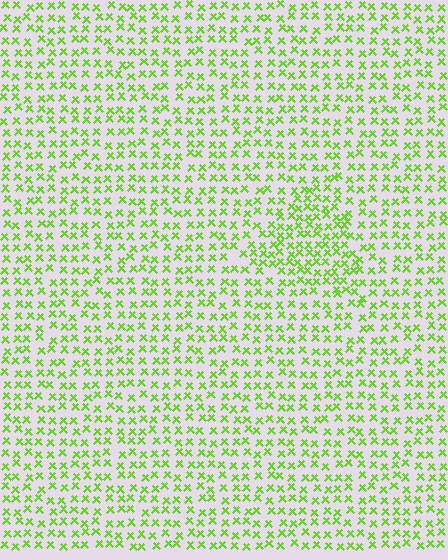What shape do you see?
I see a triangle.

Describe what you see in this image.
The image contains small lime elements arranged at two different densities. A triangle-shaped region is visible where the elements are more densely packed than the surrounding area.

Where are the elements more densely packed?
The elements are more densely packed inside the triangle boundary.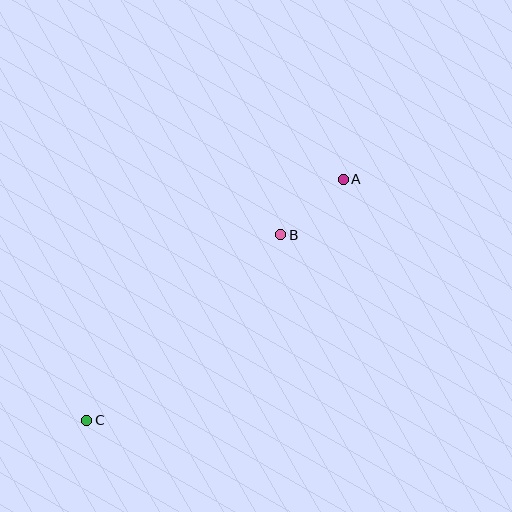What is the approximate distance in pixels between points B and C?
The distance between B and C is approximately 268 pixels.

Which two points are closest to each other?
Points A and B are closest to each other.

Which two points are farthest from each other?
Points A and C are farthest from each other.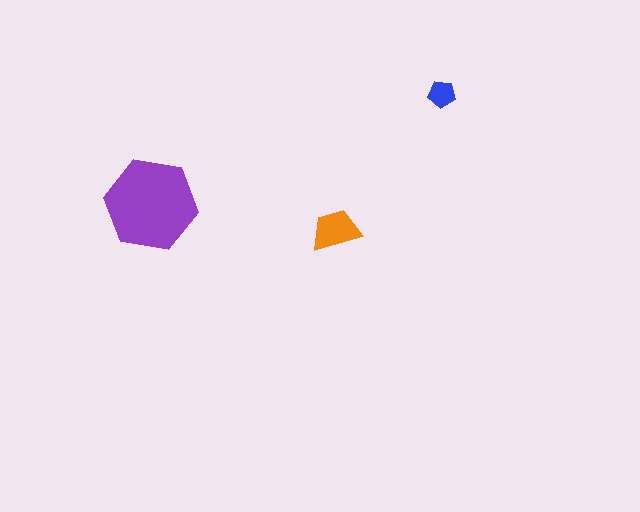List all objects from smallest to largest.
The blue pentagon, the orange trapezoid, the purple hexagon.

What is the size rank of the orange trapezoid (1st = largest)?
2nd.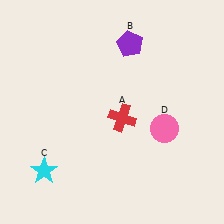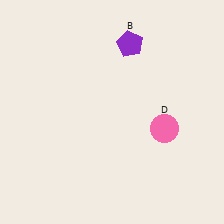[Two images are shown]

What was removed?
The cyan star (C), the red cross (A) were removed in Image 2.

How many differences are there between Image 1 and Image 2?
There are 2 differences between the two images.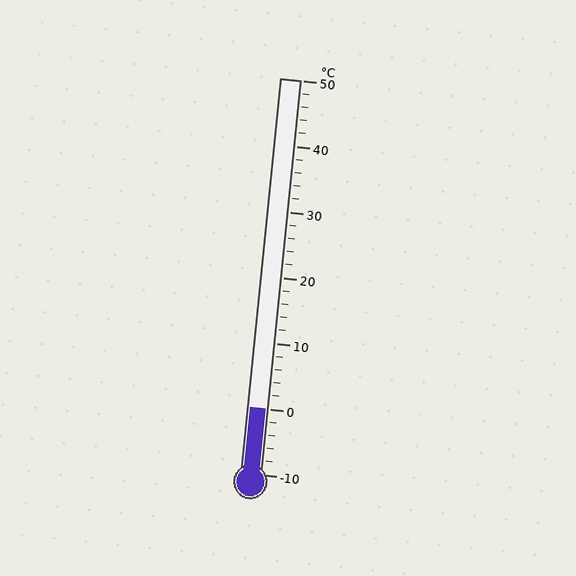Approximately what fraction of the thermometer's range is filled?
The thermometer is filled to approximately 15% of its range.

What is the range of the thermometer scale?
The thermometer scale ranges from -10°C to 50°C.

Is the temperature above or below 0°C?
The temperature is at 0°C.